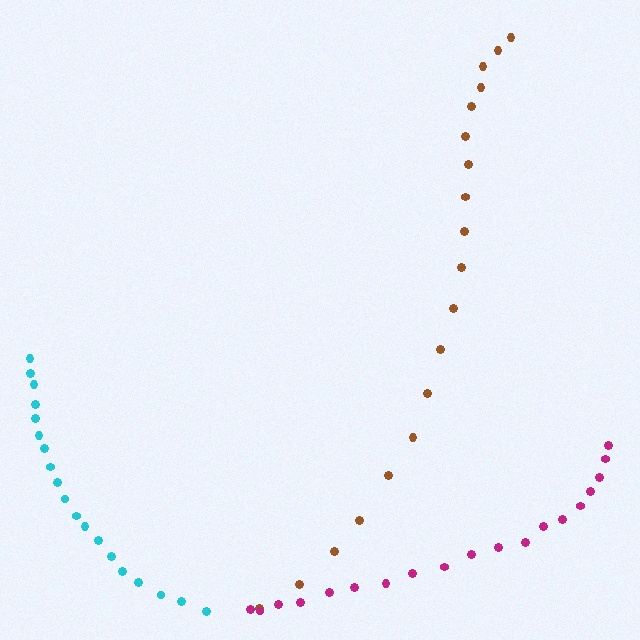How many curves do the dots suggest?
There are 3 distinct paths.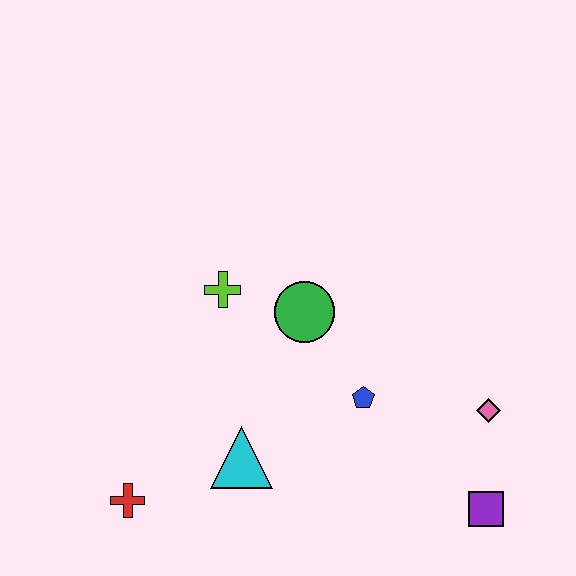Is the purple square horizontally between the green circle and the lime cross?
No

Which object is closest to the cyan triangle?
The red cross is closest to the cyan triangle.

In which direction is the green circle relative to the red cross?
The green circle is above the red cross.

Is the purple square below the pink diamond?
Yes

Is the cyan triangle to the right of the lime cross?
Yes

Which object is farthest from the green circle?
The purple square is farthest from the green circle.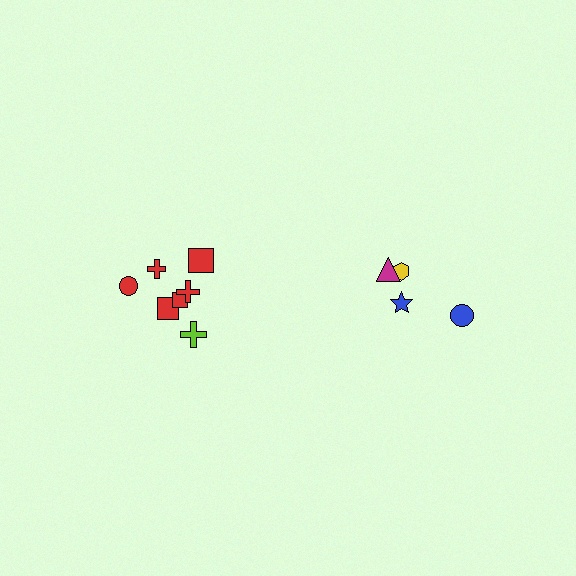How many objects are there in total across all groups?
There are 11 objects.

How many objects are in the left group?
There are 7 objects.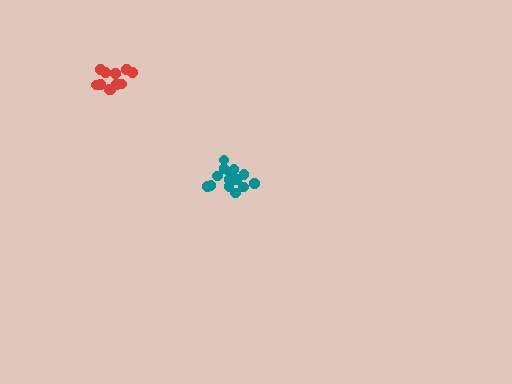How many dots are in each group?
Group 1: 14 dots, Group 2: 11 dots (25 total).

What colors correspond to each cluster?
The clusters are colored: teal, red.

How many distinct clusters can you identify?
There are 2 distinct clusters.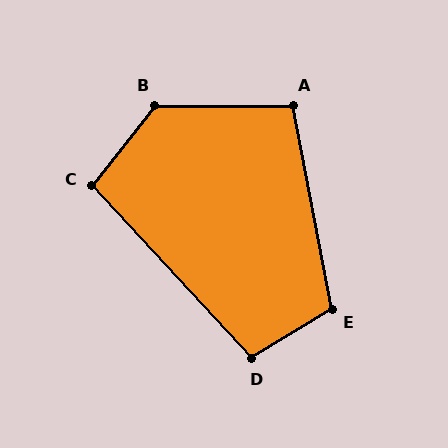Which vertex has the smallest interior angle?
C, at approximately 99 degrees.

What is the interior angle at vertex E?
Approximately 111 degrees (obtuse).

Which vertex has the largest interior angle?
B, at approximately 128 degrees.